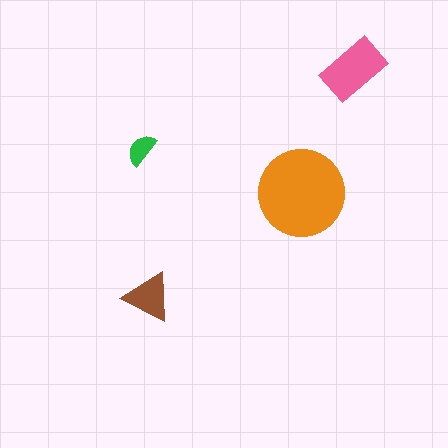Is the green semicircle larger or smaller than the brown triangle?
Smaller.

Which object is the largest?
The orange circle.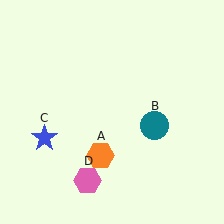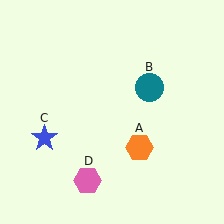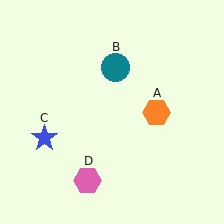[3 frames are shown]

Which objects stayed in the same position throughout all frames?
Blue star (object C) and pink hexagon (object D) remained stationary.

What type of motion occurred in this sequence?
The orange hexagon (object A), teal circle (object B) rotated counterclockwise around the center of the scene.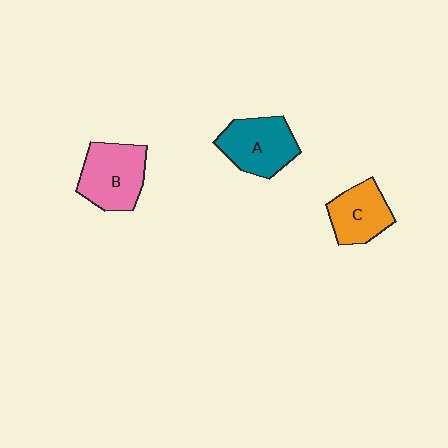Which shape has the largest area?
Shape B (pink).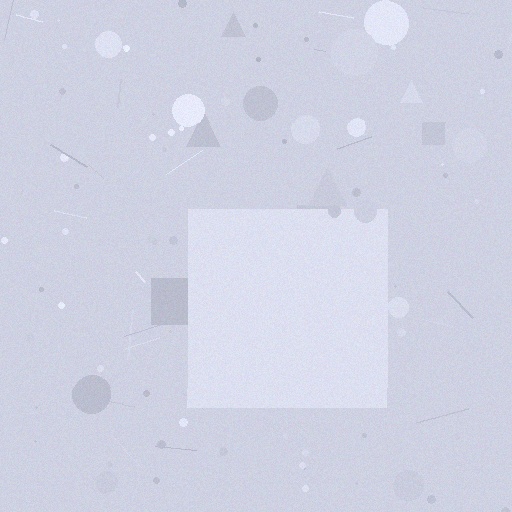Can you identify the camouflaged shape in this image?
The camouflaged shape is a square.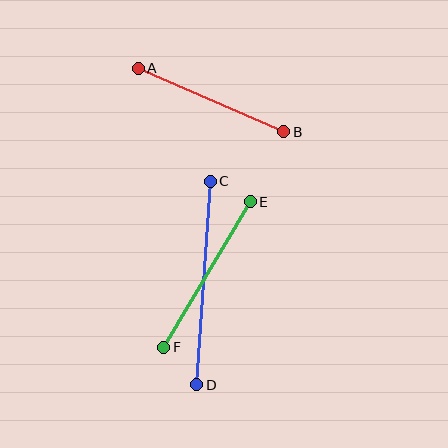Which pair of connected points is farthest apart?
Points C and D are farthest apart.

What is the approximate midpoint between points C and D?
The midpoint is at approximately (203, 283) pixels.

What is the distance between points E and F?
The distance is approximately 169 pixels.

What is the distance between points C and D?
The distance is approximately 204 pixels.